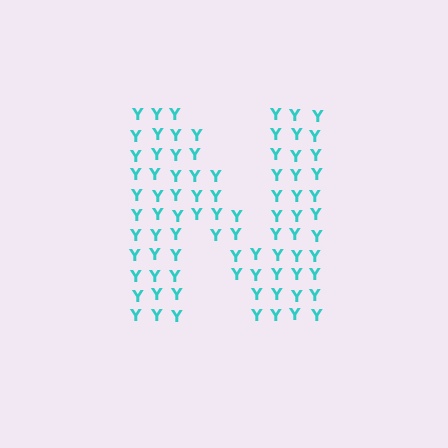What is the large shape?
The large shape is the letter N.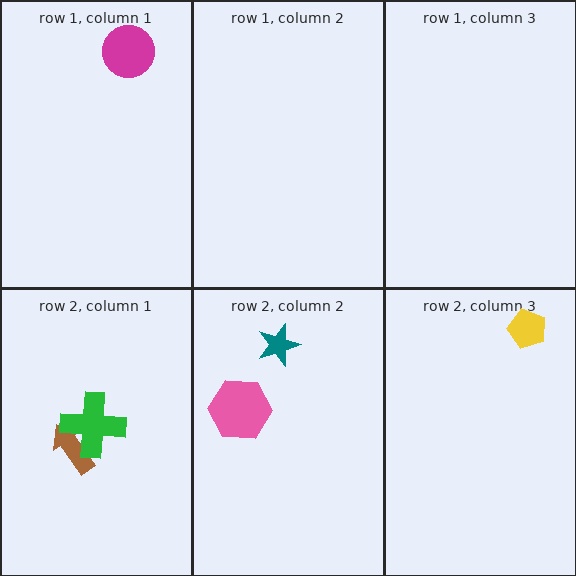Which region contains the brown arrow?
The row 2, column 1 region.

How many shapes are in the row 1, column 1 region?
1.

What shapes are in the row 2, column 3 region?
The yellow pentagon.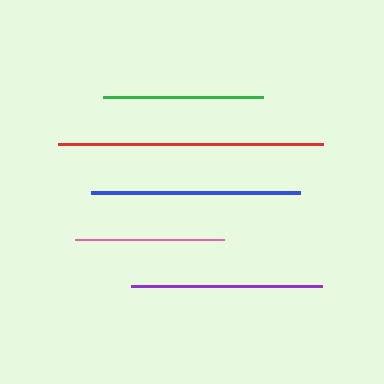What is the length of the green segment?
The green segment is approximately 159 pixels long.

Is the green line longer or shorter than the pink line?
The green line is longer than the pink line.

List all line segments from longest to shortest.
From longest to shortest: red, blue, purple, green, pink.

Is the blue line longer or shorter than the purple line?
The blue line is longer than the purple line.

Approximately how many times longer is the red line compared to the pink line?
The red line is approximately 1.8 times the length of the pink line.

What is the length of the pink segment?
The pink segment is approximately 149 pixels long.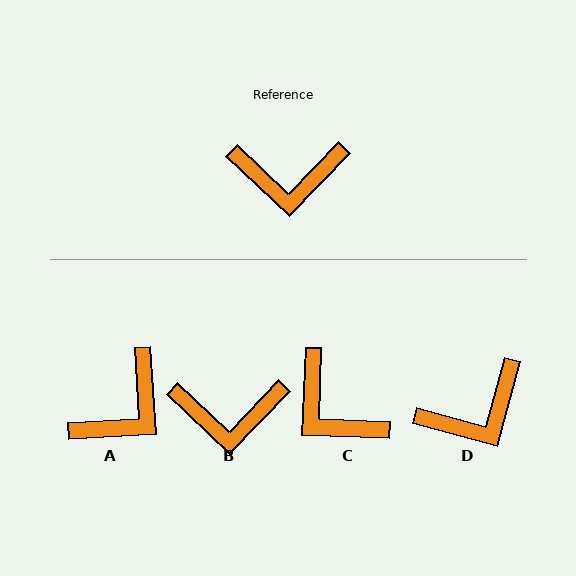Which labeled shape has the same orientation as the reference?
B.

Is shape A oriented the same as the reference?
No, it is off by about 47 degrees.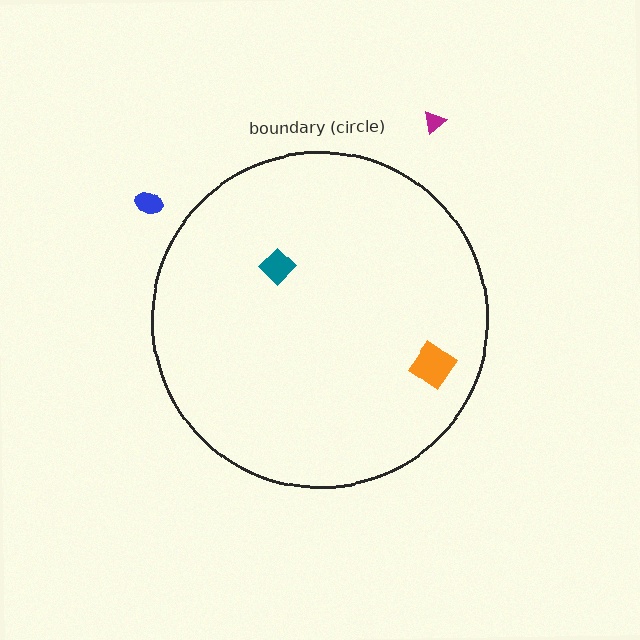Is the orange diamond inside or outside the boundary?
Inside.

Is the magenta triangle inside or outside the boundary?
Outside.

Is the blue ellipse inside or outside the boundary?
Outside.